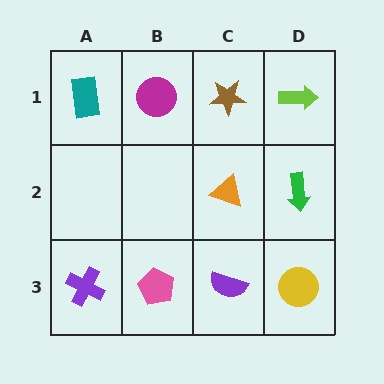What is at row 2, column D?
A green arrow.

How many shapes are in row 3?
4 shapes.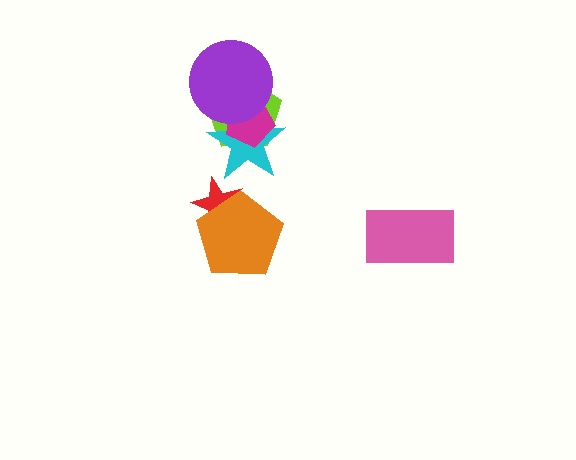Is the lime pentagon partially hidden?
Yes, it is partially covered by another shape.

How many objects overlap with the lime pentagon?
3 objects overlap with the lime pentagon.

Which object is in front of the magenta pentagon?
The purple circle is in front of the magenta pentagon.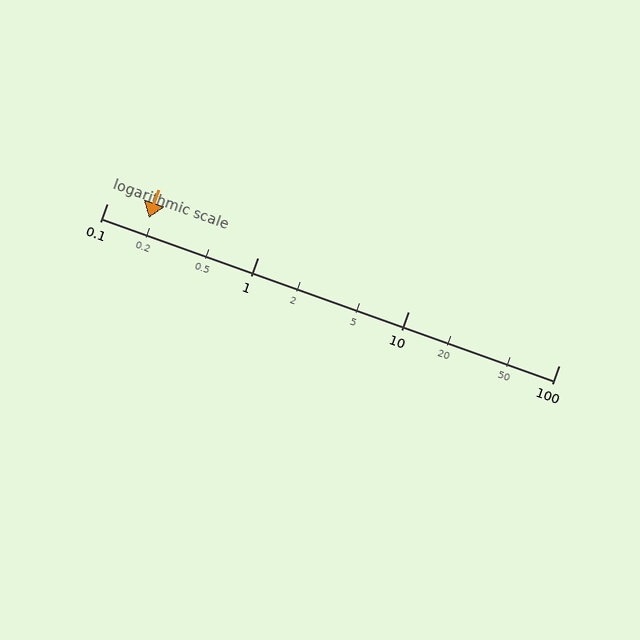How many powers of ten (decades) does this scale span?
The scale spans 3 decades, from 0.1 to 100.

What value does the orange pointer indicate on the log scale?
The pointer indicates approximately 0.19.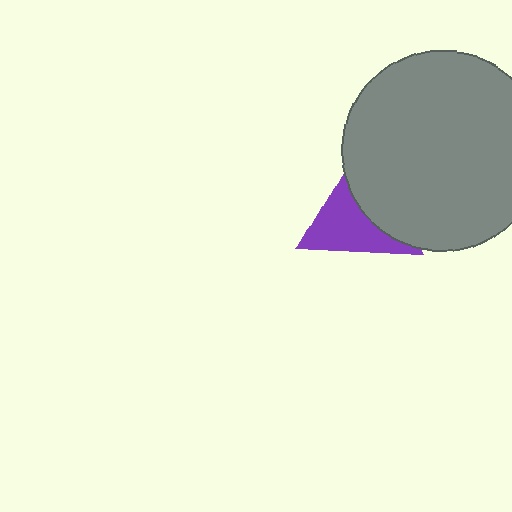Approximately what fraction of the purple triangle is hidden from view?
Roughly 45% of the purple triangle is hidden behind the gray circle.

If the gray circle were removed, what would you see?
You would see the complete purple triangle.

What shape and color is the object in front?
The object in front is a gray circle.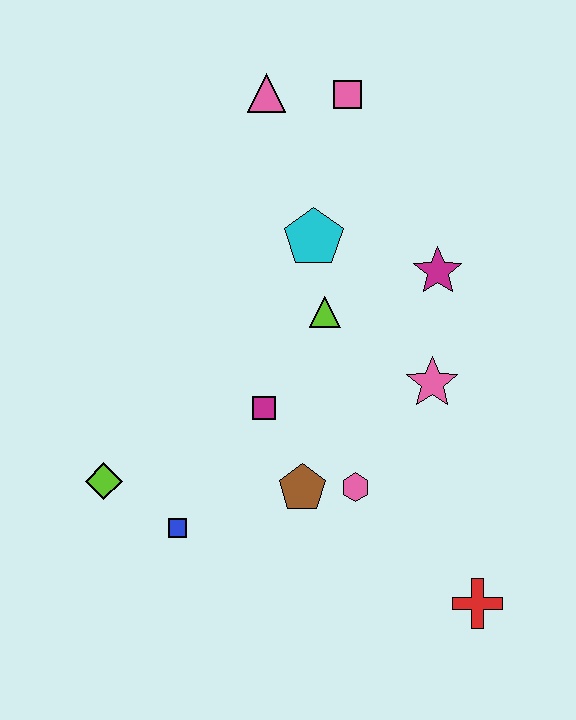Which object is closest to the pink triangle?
The pink square is closest to the pink triangle.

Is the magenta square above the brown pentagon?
Yes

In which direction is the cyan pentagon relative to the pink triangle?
The cyan pentagon is below the pink triangle.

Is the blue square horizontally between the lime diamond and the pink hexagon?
Yes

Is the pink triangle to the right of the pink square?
No